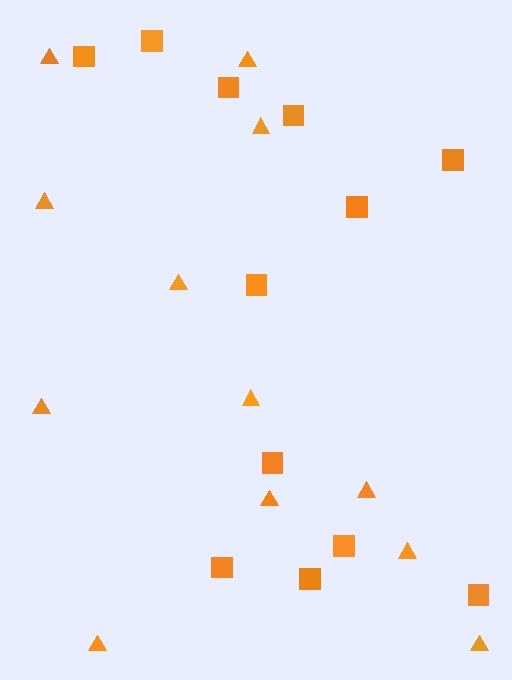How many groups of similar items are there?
There are 2 groups: one group of triangles (12) and one group of squares (12).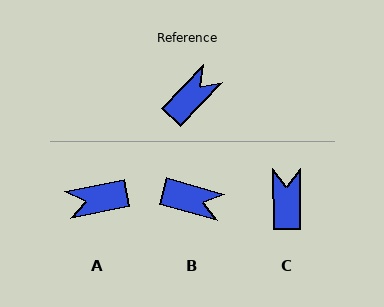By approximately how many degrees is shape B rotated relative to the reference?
Approximately 62 degrees clockwise.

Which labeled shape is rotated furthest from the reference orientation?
A, about 145 degrees away.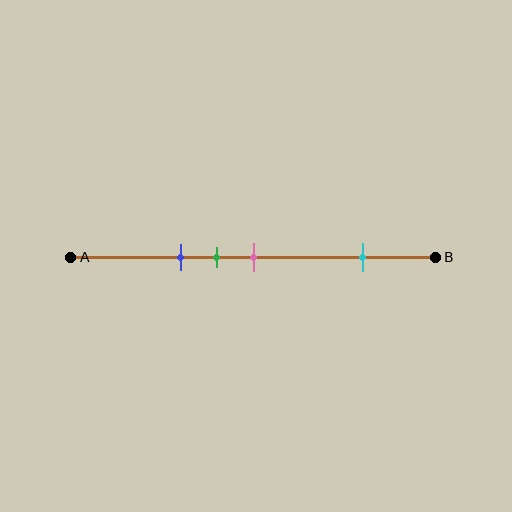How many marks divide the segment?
There are 4 marks dividing the segment.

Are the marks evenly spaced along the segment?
No, the marks are not evenly spaced.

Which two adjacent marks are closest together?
The green and pink marks are the closest adjacent pair.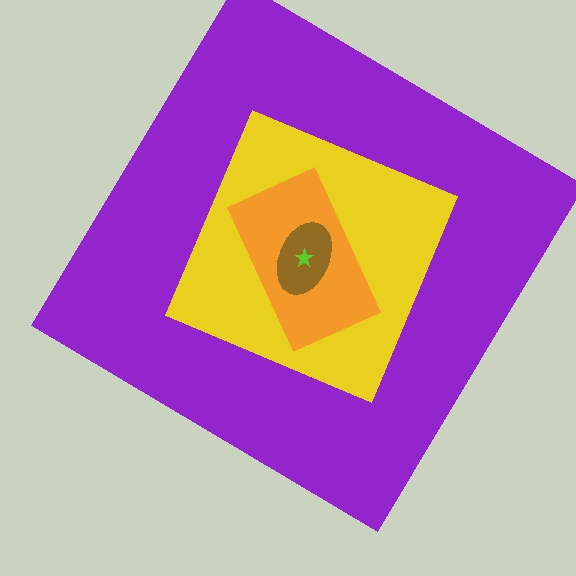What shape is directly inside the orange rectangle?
The brown ellipse.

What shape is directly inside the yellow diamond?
The orange rectangle.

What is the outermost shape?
The purple diamond.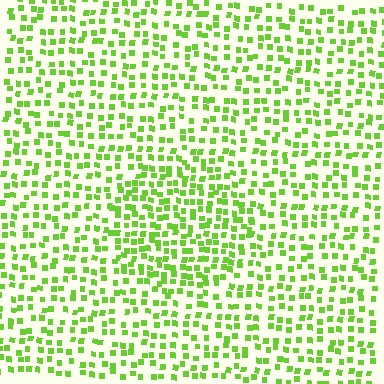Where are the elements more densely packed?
The elements are more densely packed inside the circle boundary.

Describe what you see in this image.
The image contains small lime elements arranged at two different densities. A circle-shaped region is visible where the elements are more densely packed than the surrounding area.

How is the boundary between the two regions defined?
The boundary is defined by a change in element density (approximately 1.6x ratio). All elements are the same color, size, and shape.